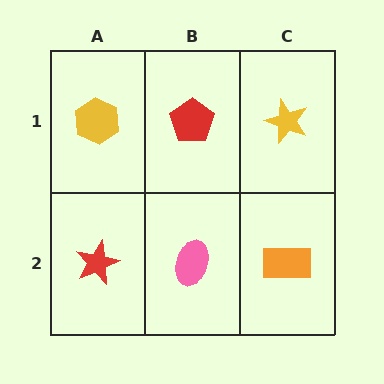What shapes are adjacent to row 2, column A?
A yellow hexagon (row 1, column A), a pink ellipse (row 2, column B).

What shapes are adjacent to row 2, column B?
A red pentagon (row 1, column B), a red star (row 2, column A), an orange rectangle (row 2, column C).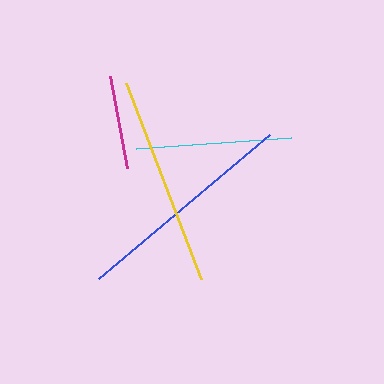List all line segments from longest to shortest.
From longest to shortest: blue, yellow, cyan, magenta.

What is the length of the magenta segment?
The magenta segment is approximately 93 pixels long.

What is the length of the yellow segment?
The yellow segment is approximately 210 pixels long.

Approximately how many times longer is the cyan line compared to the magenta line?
The cyan line is approximately 1.7 times the length of the magenta line.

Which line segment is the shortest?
The magenta line is the shortest at approximately 93 pixels.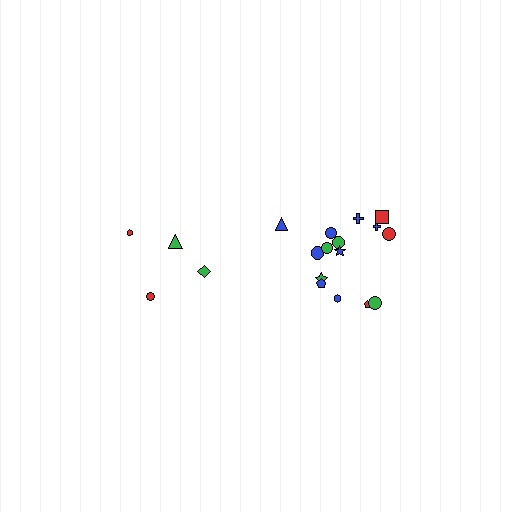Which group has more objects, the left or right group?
The right group.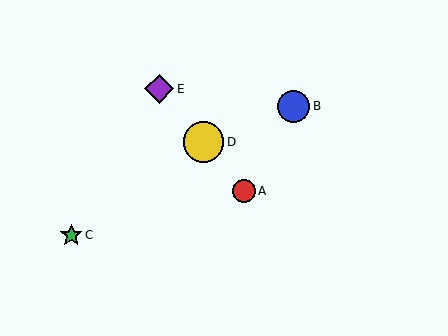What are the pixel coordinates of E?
Object E is at (159, 89).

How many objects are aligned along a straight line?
3 objects (A, D, E) are aligned along a straight line.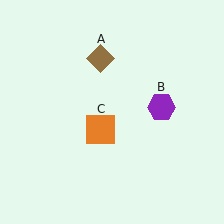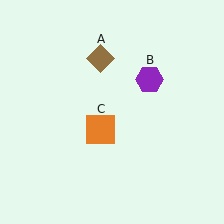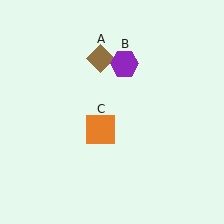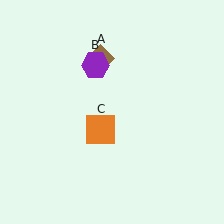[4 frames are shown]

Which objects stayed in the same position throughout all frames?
Brown diamond (object A) and orange square (object C) remained stationary.